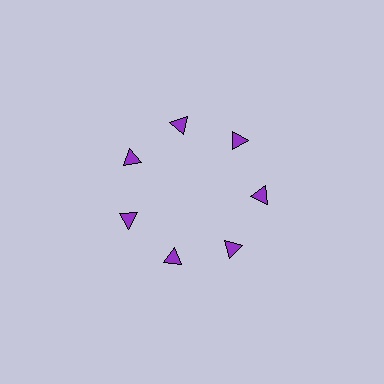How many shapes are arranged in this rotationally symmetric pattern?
There are 7 shapes, arranged in 7 groups of 1.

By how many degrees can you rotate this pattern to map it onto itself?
The pattern maps onto itself every 51 degrees of rotation.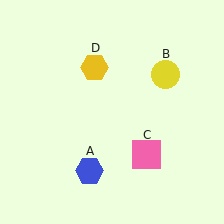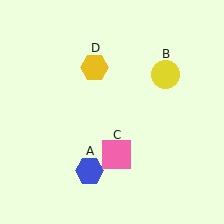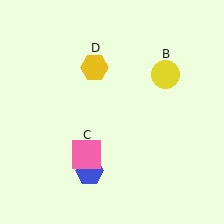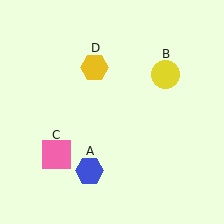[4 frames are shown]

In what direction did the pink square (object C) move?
The pink square (object C) moved left.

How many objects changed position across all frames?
1 object changed position: pink square (object C).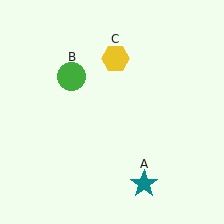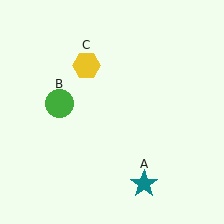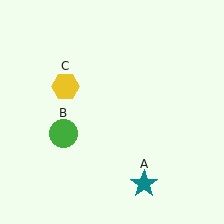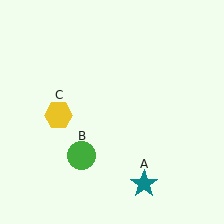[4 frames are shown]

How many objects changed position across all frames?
2 objects changed position: green circle (object B), yellow hexagon (object C).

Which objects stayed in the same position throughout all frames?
Teal star (object A) remained stationary.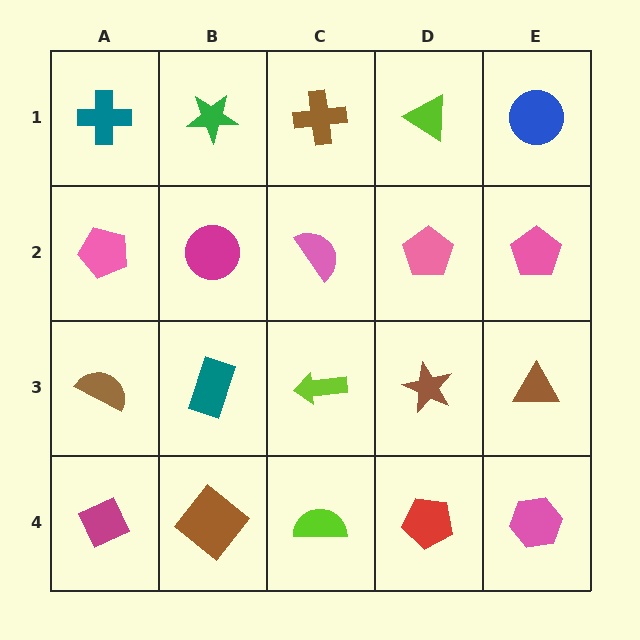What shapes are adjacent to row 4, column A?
A brown semicircle (row 3, column A), a brown diamond (row 4, column B).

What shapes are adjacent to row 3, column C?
A pink semicircle (row 2, column C), a lime semicircle (row 4, column C), a teal rectangle (row 3, column B), a brown star (row 3, column D).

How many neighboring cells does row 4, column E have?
2.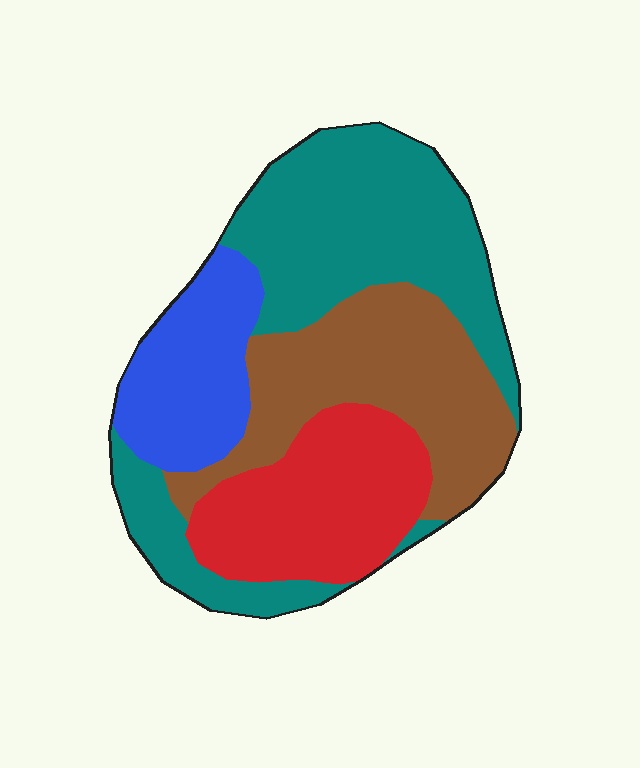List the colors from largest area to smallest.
From largest to smallest: teal, brown, red, blue.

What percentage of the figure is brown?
Brown covers 26% of the figure.